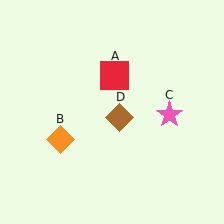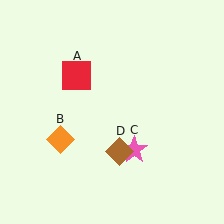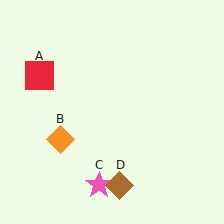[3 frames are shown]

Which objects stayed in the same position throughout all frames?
Orange diamond (object B) remained stationary.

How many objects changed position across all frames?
3 objects changed position: red square (object A), pink star (object C), brown diamond (object D).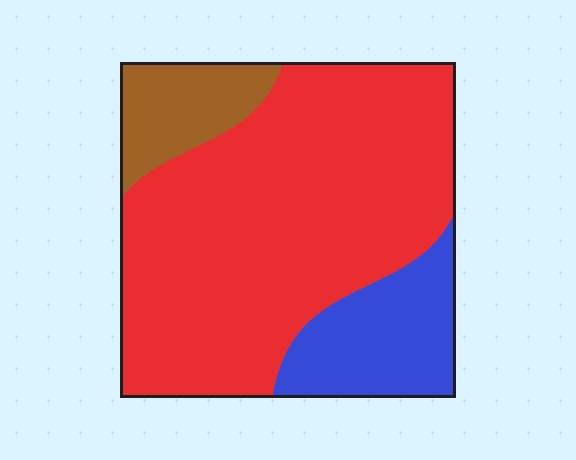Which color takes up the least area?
Brown, at roughly 10%.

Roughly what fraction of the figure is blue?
Blue takes up less than a quarter of the figure.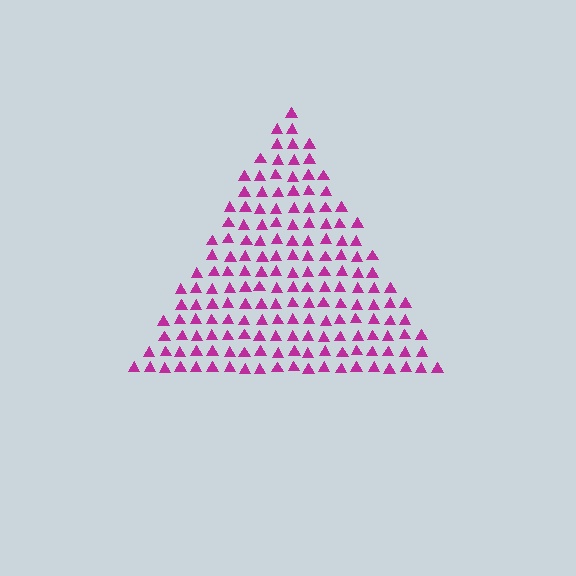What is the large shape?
The large shape is a triangle.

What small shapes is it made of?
It is made of small triangles.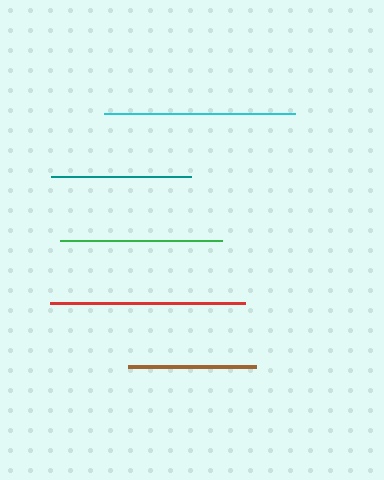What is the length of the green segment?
The green segment is approximately 162 pixels long.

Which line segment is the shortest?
The brown line is the shortest at approximately 128 pixels.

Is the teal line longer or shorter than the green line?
The green line is longer than the teal line.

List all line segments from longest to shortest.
From longest to shortest: red, cyan, green, teal, brown.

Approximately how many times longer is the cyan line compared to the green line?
The cyan line is approximately 1.2 times the length of the green line.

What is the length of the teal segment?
The teal segment is approximately 140 pixels long.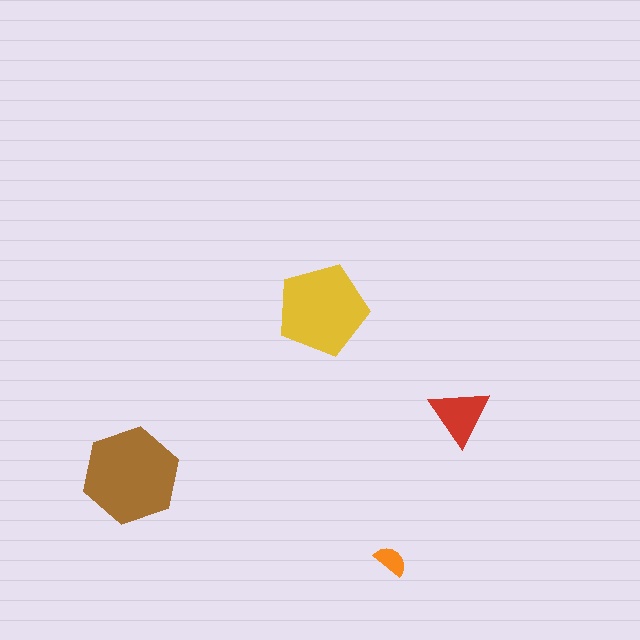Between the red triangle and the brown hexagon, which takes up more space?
The brown hexagon.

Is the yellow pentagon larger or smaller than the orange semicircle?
Larger.